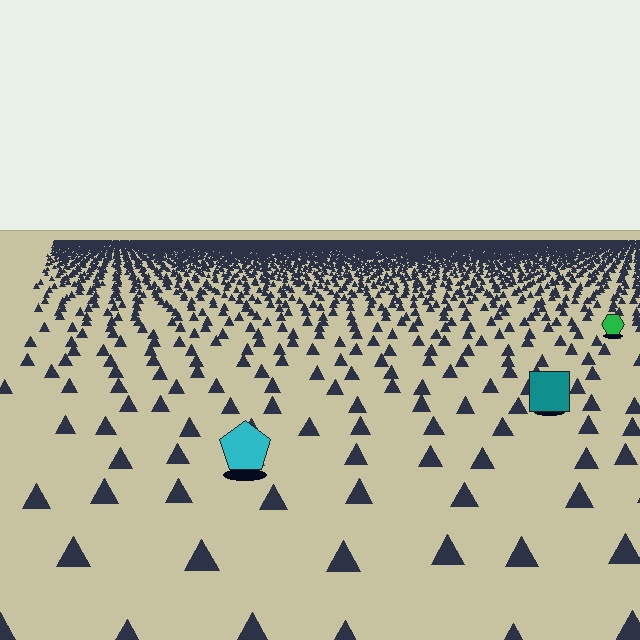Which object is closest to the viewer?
The cyan pentagon is closest. The texture marks near it are larger and more spread out.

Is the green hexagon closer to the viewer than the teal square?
No. The teal square is closer — you can tell from the texture gradient: the ground texture is coarser near it.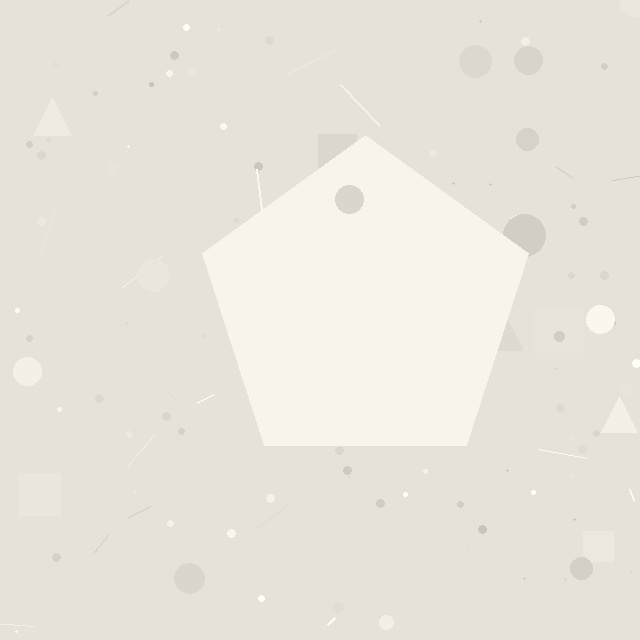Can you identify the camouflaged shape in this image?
The camouflaged shape is a pentagon.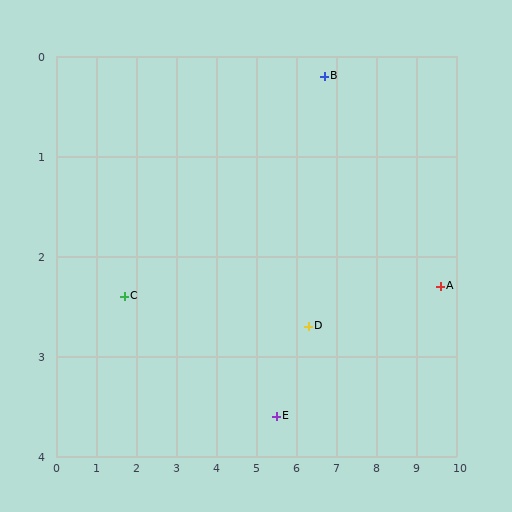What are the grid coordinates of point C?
Point C is at approximately (1.7, 2.4).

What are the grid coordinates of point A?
Point A is at approximately (9.6, 2.3).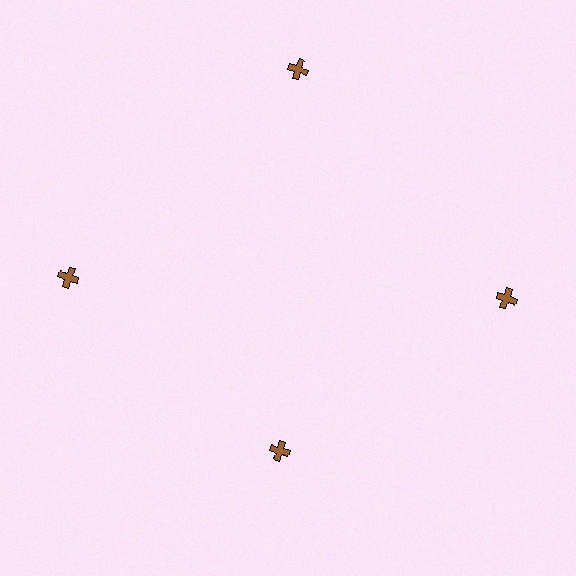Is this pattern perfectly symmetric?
No. The 4 brown crosses are arranged in a ring, but one element near the 6 o'clock position is pulled inward toward the center, breaking the 4-fold rotational symmetry.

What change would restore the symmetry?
The symmetry would be restored by moving it outward, back onto the ring so that all 4 crosses sit at equal angles and equal distance from the center.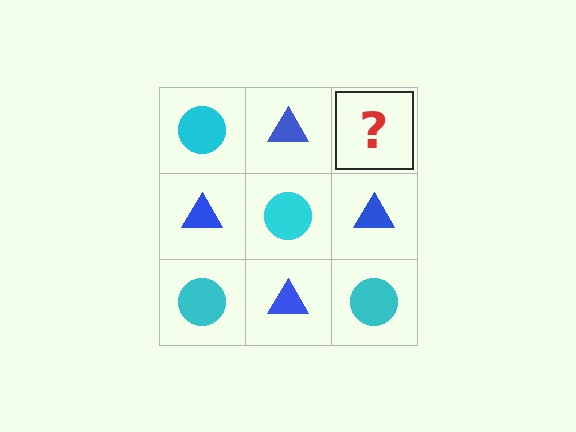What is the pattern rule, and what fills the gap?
The rule is that it alternates cyan circle and blue triangle in a checkerboard pattern. The gap should be filled with a cyan circle.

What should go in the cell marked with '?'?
The missing cell should contain a cyan circle.